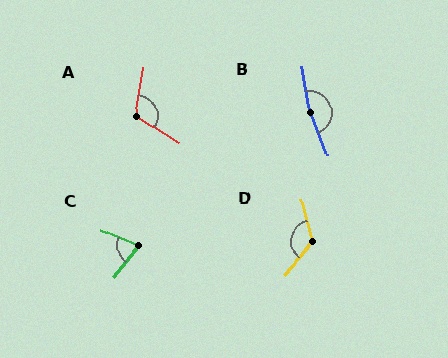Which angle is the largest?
B, at approximately 168 degrees.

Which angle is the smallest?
C, at approximately 76 degrees.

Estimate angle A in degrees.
Approximately 112 degrees.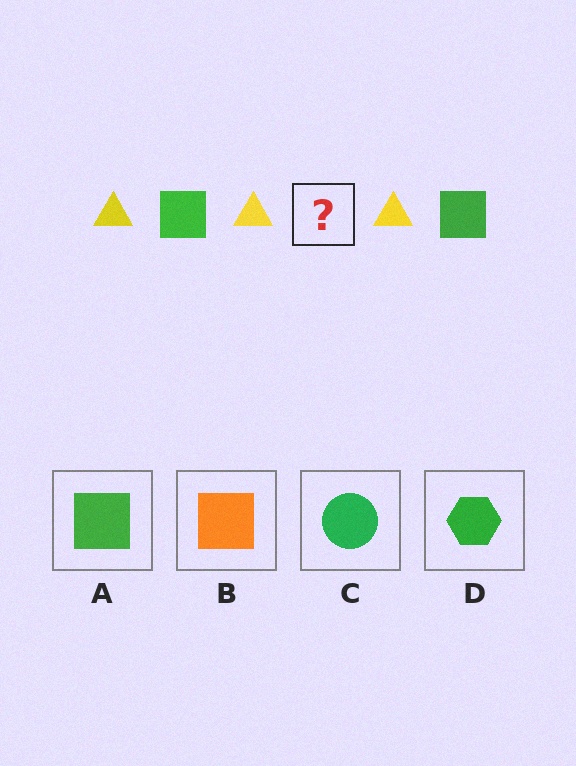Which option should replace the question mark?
Option A.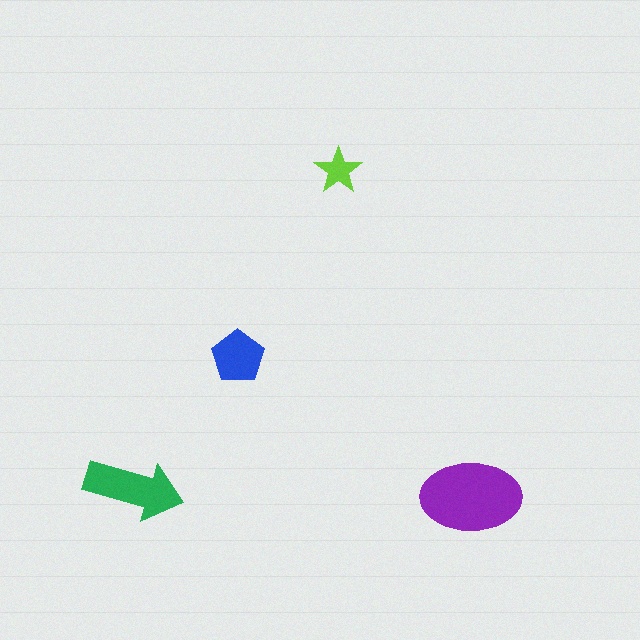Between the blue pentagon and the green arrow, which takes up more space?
The green arrow.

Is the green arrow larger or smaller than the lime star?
Larger.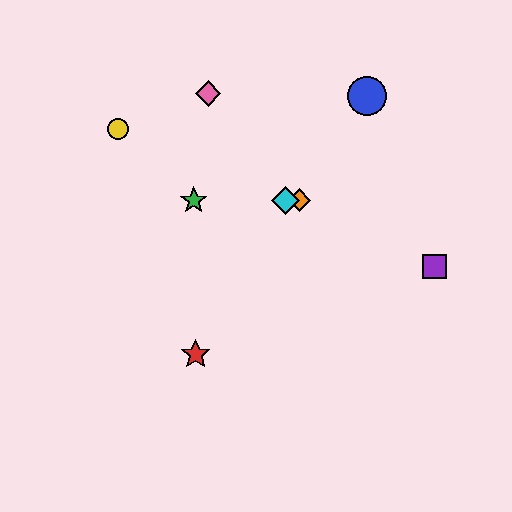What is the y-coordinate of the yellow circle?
The yellow circle is at y≈129.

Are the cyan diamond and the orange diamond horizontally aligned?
Yes, both are at y≈200.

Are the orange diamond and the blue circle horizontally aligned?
No, the orange diamond is at y≈200 and the blue circle is at y≈96.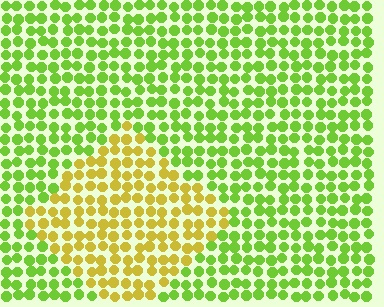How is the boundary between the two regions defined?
The boundary is defined purely by a slight shift in hue (about 43 degrees). Spacing, size, and orientation are identical on both sides.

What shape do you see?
I see a diamond.